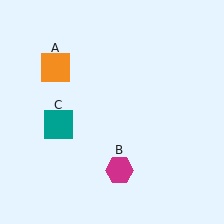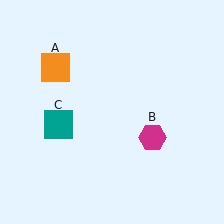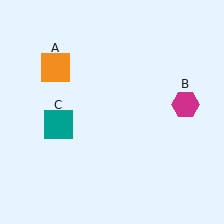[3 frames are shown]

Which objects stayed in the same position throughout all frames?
Orange square (object A) and teal square (object C) remained stationary.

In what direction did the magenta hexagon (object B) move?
The magenta hexagon (object B) moved up and to the right.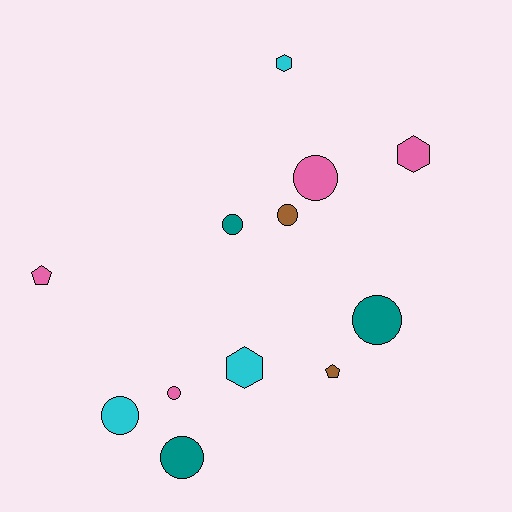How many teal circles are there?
There are 3 teal circles.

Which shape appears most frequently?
Circle, with 7 objects.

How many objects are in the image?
There are 12 objects.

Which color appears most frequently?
Pink, with 4 objects.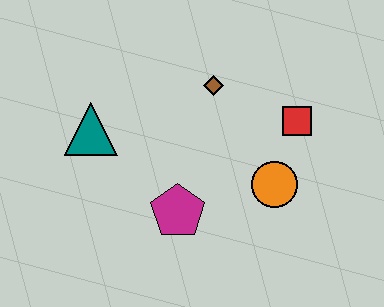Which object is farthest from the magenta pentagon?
The red square is farthest from the magenta pentagon.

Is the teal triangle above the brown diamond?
No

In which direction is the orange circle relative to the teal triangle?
The orange circle is to the right of the teal triangle.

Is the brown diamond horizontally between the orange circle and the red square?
No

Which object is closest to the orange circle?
The red square is closest to the orange circle.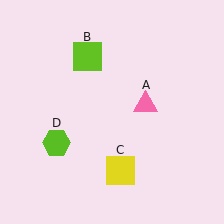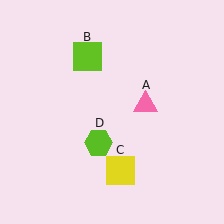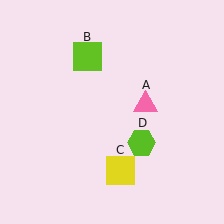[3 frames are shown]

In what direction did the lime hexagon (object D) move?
The lime hexagon (object D) moved right.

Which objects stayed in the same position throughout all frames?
Pink triangle (object A) and lime square (object B) and yellow square (object C) remained stationary.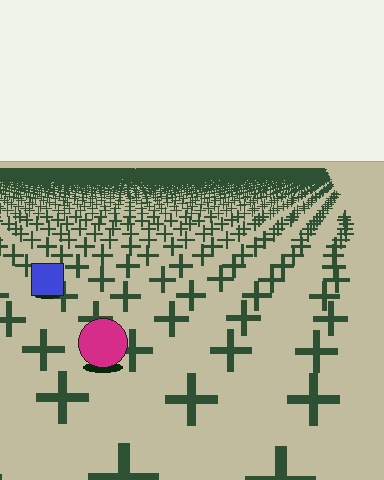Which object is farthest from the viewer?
The blue square is farthest from the viewer. It appears smaller and the ground texture around it is denser.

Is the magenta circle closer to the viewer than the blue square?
Yes. The magenta circle is closer — you can tell from the texture gradient: the ground texture is coarser near it.